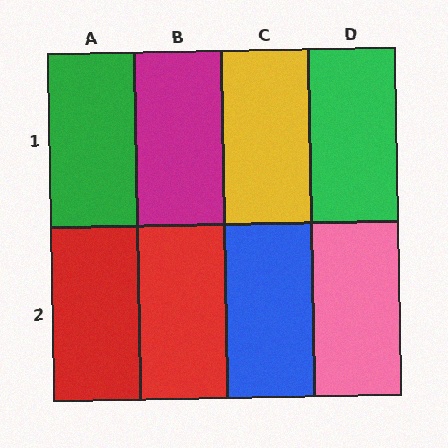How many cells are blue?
1 cell is blue.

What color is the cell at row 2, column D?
Pink.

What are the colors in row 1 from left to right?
Green, magenta, yellow, green.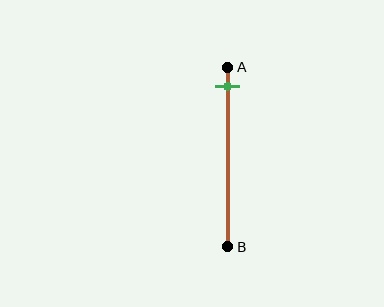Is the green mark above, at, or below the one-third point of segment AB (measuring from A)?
The green mark is above the one-third point of segment AB.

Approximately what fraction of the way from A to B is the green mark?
The green mark is approximately 10% of the way from A to B.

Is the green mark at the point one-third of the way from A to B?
No, the mark is at about 10% from A, not at the 33% one-third point.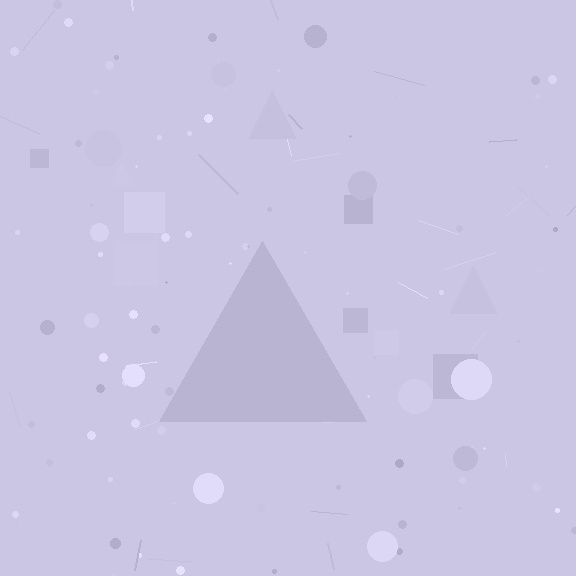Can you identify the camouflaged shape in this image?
The camouflaged shape is a triangle.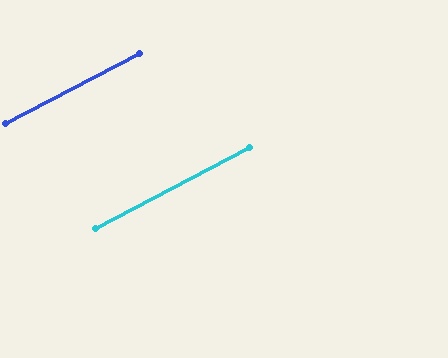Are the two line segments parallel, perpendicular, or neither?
Parallel — their directions differ by only 0.1°.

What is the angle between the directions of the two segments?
Approximately 0 degrees.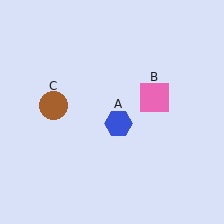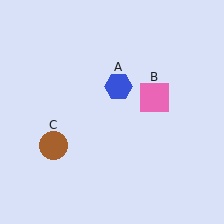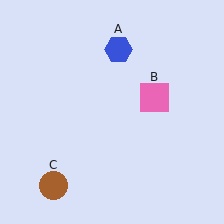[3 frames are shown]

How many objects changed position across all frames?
2 objects changed position: blue hexagon (object A), brown circle (object C).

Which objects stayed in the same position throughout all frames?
Pink square (object B) remained stationary.